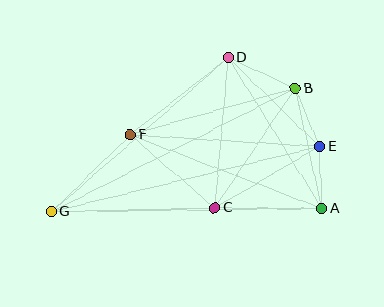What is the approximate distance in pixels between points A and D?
The distance between A and D is approximately 178 pixels.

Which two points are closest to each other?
Points A and E are closest to each other.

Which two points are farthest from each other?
Points E and G are farthest from each other.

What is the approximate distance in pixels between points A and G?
The distance between A and G is approximately 270 pixels.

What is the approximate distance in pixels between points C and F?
The distance between C and F is approximately 112 pixels.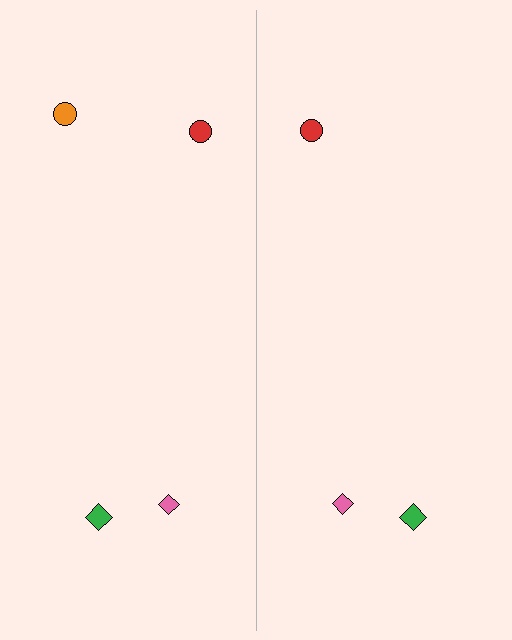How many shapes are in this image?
There are 7 shapes in this image.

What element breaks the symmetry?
A orange circle is missing from the right side.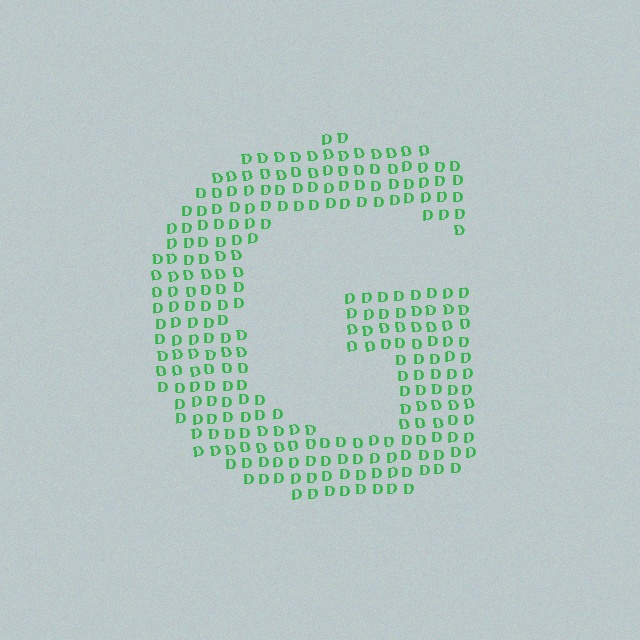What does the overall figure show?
The overall figure shows the letter G.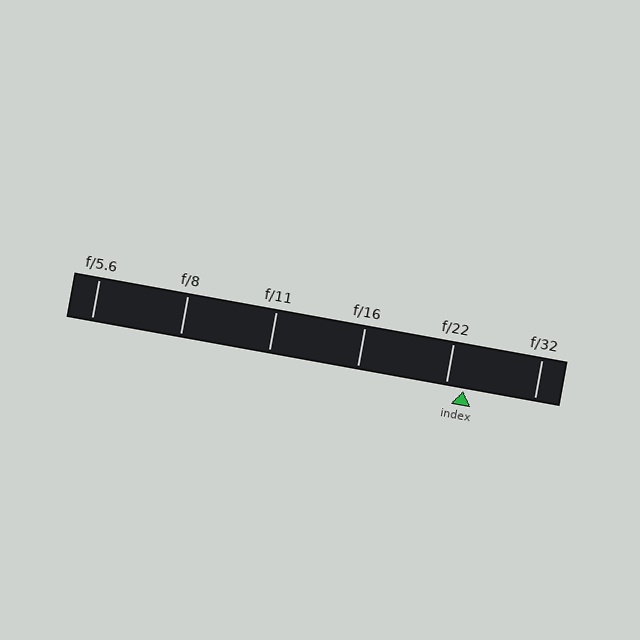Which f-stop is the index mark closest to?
The index mark is closest to f/22.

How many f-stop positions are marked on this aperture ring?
There are 6 f-stop positions marked.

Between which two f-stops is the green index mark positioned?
The index mark is between f/22 and f/32.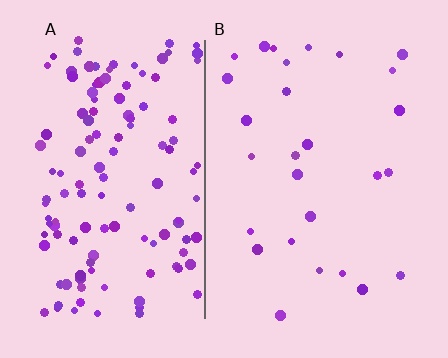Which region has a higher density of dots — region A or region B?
A (the left).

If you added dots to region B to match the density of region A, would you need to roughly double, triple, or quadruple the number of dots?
Approximately quadruple.